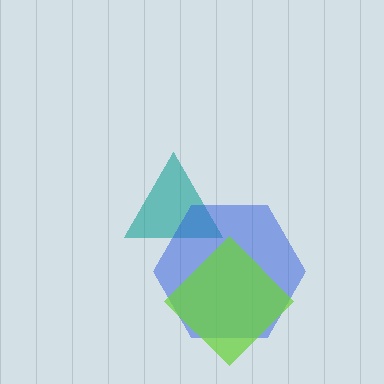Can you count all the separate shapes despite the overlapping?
Yes, there are 3 separate shapes.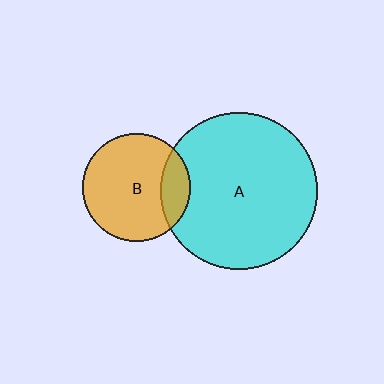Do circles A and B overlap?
Yes.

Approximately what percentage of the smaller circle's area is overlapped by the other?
Approximately 20%.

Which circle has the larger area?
Circle A (cyan).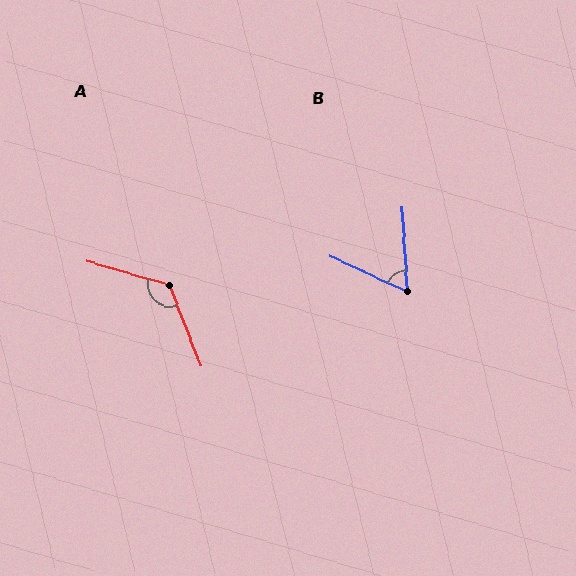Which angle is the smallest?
B, at approximately 62 degrees.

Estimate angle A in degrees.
Approximately 127 degrees.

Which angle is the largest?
A, at approximately 127 degrees.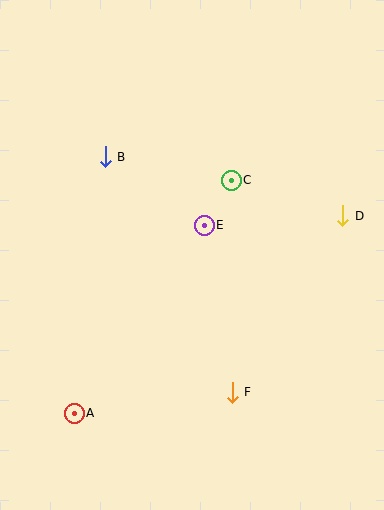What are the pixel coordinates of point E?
Point E is at (204, 225).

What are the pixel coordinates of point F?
Point F is at (232, 392).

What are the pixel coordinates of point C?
Point C is at (231, 180).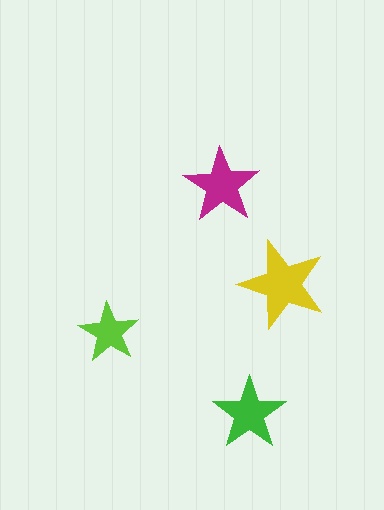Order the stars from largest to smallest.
the yellow one, the magenta one, the green one, the lime one.